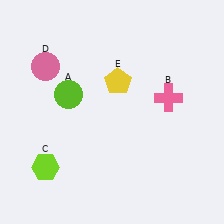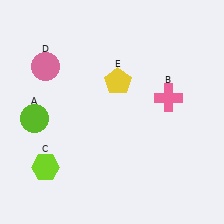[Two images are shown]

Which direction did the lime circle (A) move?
The lime circle (A) moved left.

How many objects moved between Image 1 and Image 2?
1 object moved between the two images.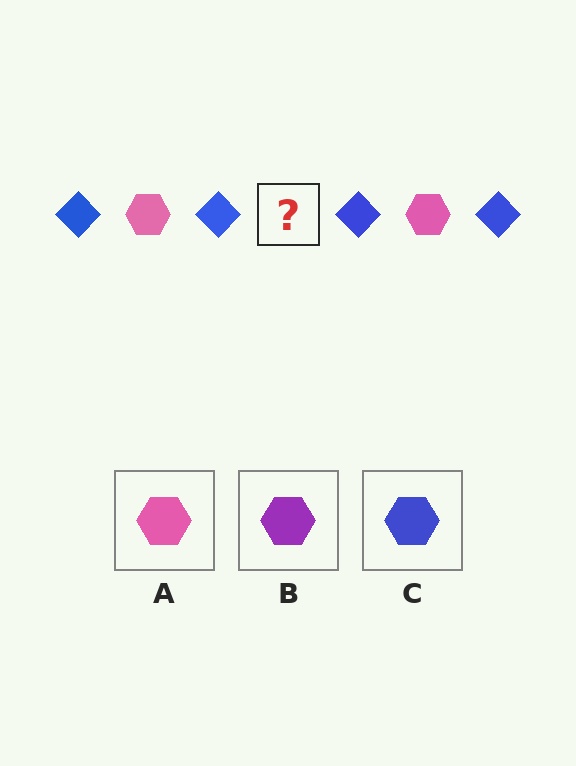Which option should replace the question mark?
Option A.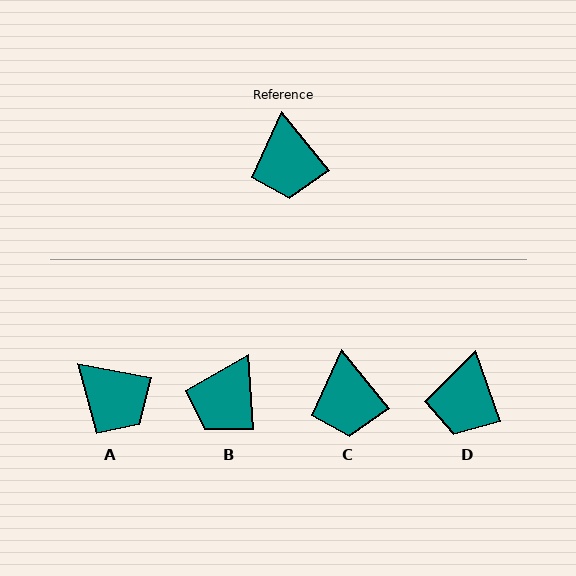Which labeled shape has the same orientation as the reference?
C.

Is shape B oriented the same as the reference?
No, it is off by about 35 degrees.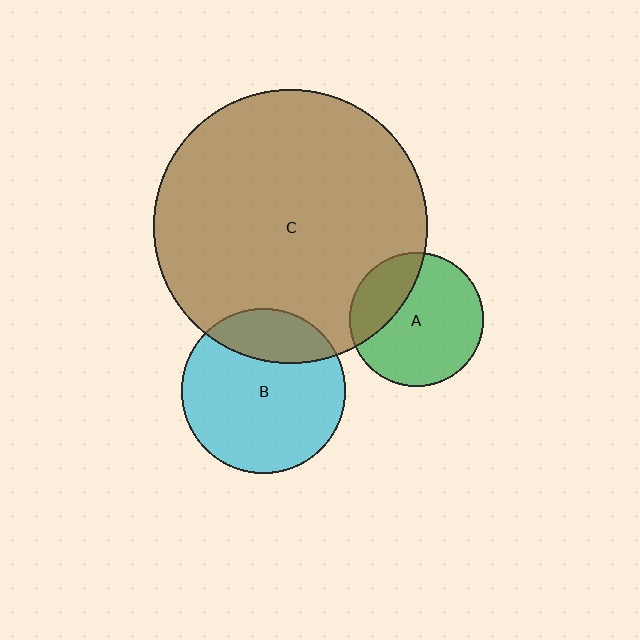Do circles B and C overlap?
Yes.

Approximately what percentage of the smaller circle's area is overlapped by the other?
Approximately 25%.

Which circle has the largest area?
Circle C (brown).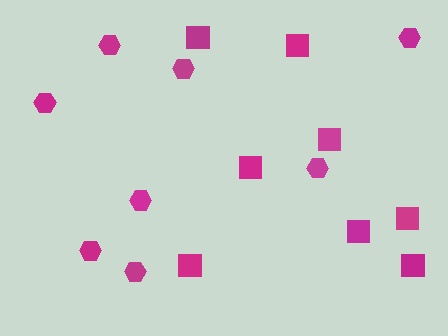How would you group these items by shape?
There are 2 groups: one group of hexagons (8) and one group of squares (8).